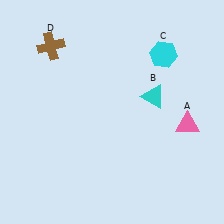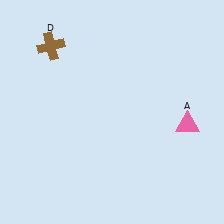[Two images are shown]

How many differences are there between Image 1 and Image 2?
There are 2 differences between the two images.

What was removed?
The cyan triangle (B), the cyan hexagon (C) were removed in Image 2.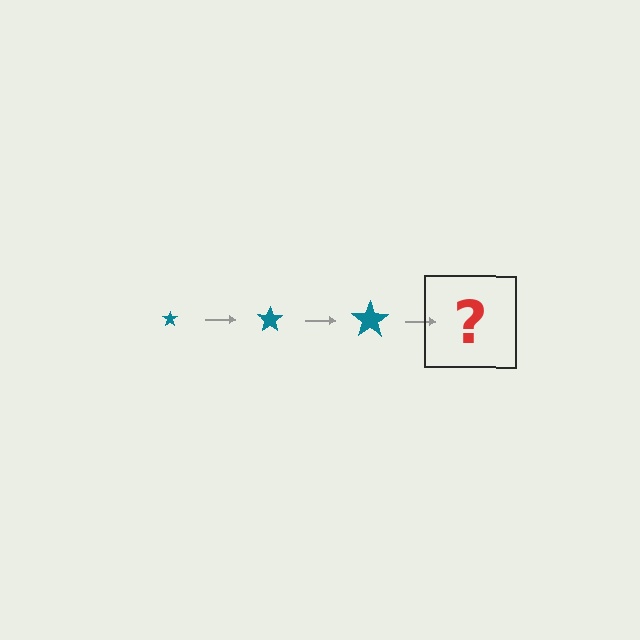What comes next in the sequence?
The next element should be a teal star, larger than the previous one.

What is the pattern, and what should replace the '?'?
The pattern is that the star gets progressively larger each step. The '?' should be a teal star, larger than the previous one.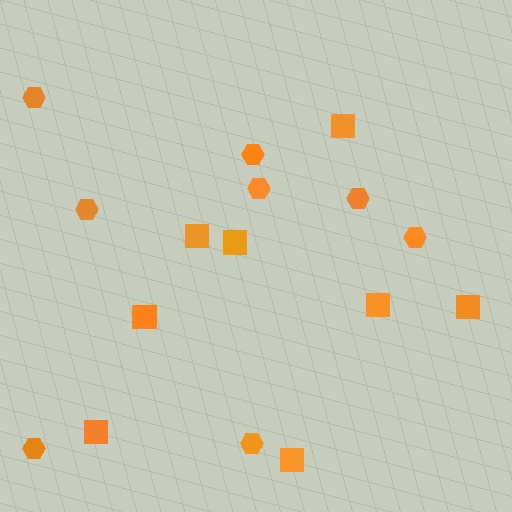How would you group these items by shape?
There are 2 groups: one group of hexagons (8) and one group of squares (8).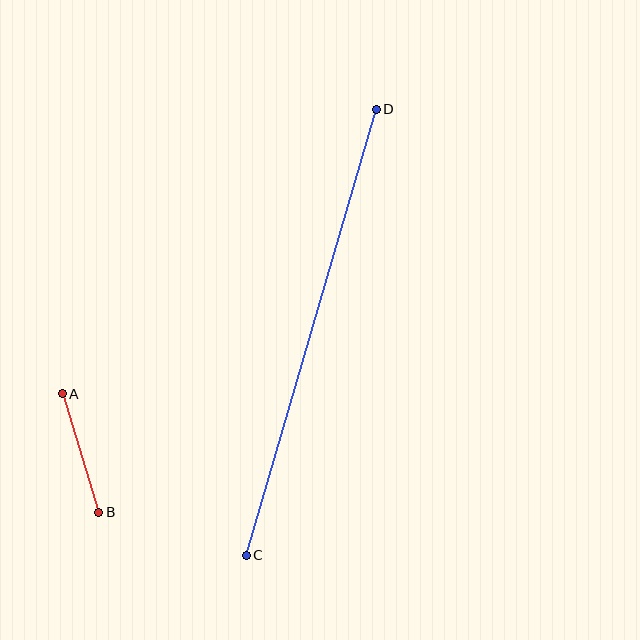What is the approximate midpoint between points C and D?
The midpoint is at approximately (311, 332) pixels.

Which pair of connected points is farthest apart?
Points C and D are farthest apart.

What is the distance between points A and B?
The distance is approximately 124 pixels.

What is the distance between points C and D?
The distance is approximately 464 pixels.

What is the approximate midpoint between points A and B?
The midpoint is at approximately (80, 453) pixels.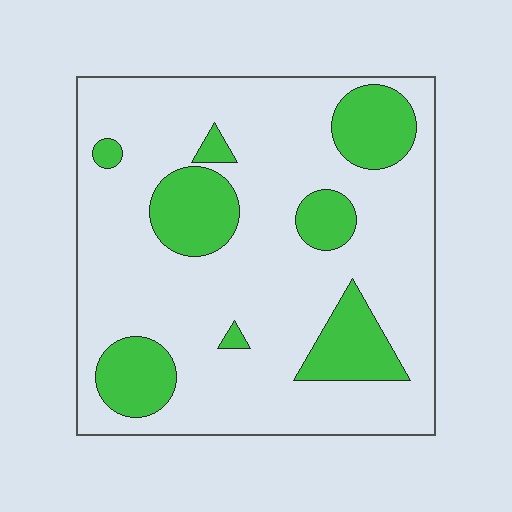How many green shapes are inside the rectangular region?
8.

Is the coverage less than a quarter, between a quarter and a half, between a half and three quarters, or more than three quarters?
Less than a quarter.